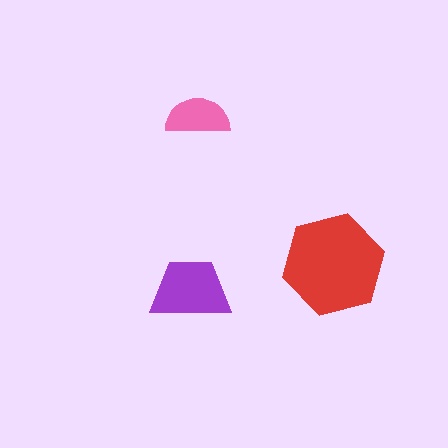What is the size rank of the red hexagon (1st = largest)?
1st.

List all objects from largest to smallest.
The red hexagon, the purple trapezoid, the pink semicircle.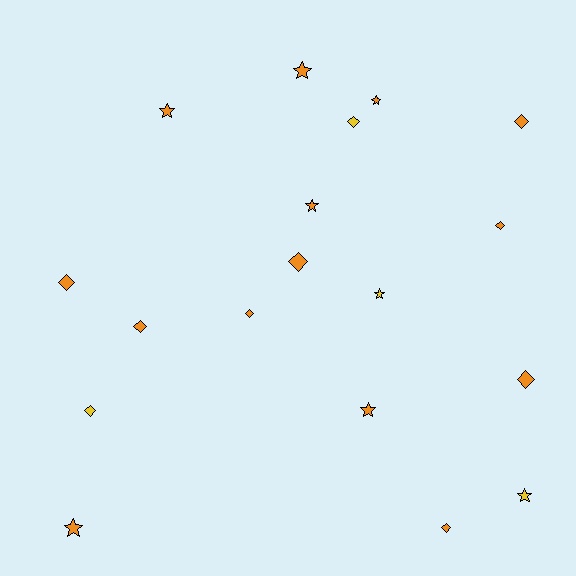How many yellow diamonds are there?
There are 2 yellow diamonds.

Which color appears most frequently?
Orange, with 14 objects.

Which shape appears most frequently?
Diamond, with 10 objects.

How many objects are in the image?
There are 18 objects.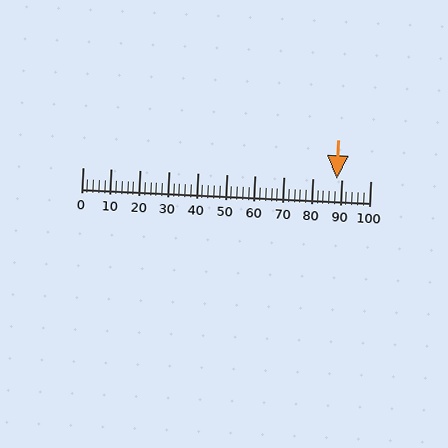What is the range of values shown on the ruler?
The ruler shows values from 0 to 100.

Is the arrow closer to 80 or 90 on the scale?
The arrow is closer to 90.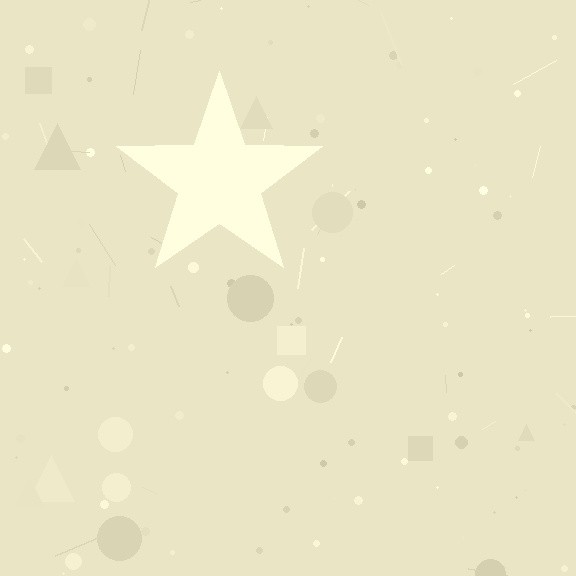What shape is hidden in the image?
A star is hidden in the image.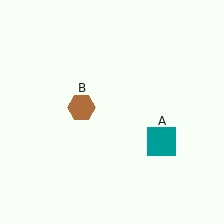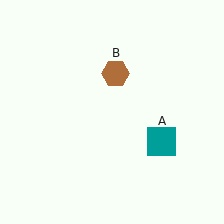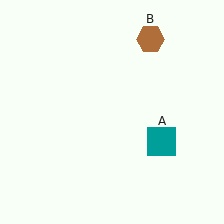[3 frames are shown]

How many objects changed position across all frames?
1 object changed position: brown hexagon (object B).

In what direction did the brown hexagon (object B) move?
The brown hexagon (object B) moved up and to the right.